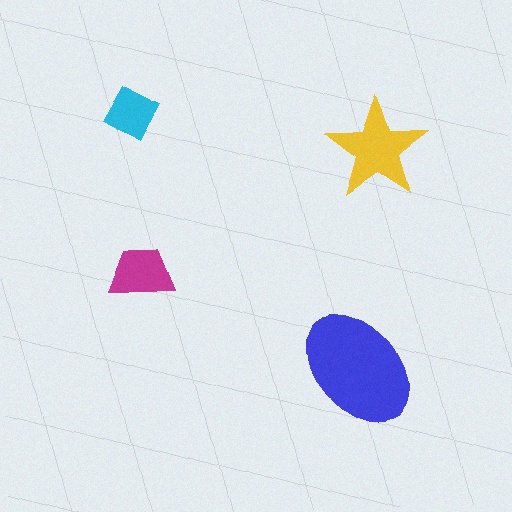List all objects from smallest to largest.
The cyan square, the magenta trapezoid, the yellow star, the blue ellipse.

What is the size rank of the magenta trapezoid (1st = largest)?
3rd.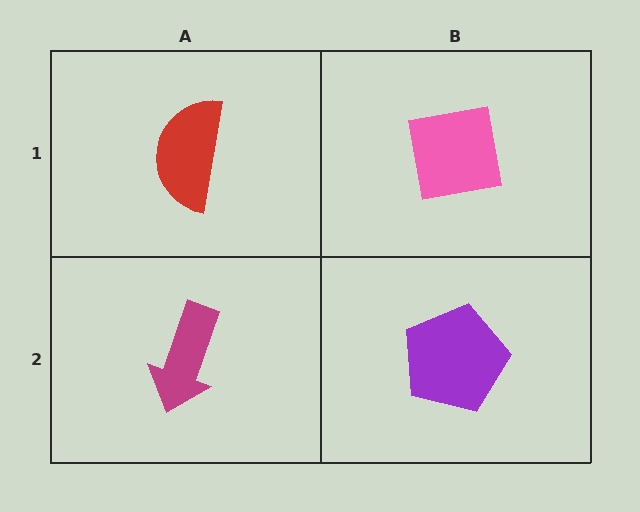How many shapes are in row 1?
2 shapes.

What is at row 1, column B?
A pink square.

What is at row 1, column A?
A red semicircle.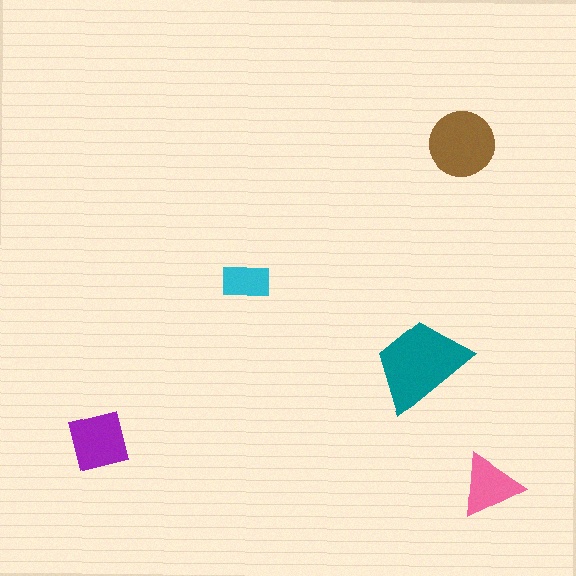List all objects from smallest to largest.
The cyan rectangle, the pink triangle, the purple square, the brown circle, the teal trapezoid.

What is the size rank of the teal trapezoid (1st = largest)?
1st.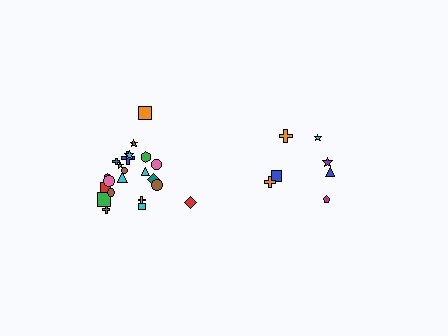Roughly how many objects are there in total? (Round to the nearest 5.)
Roughly 30 objects in total.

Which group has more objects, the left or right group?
The left group.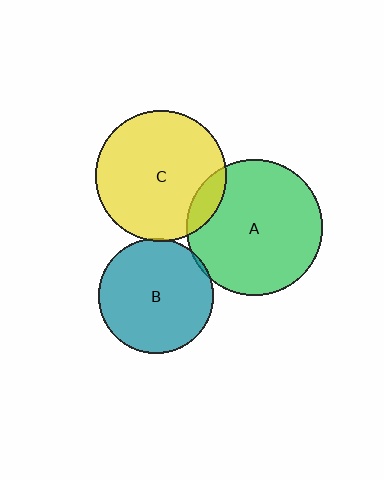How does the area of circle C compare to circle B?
Approximately 1.3 times.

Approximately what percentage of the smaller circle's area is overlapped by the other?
Approximately 10%.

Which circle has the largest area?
Circle A (green).